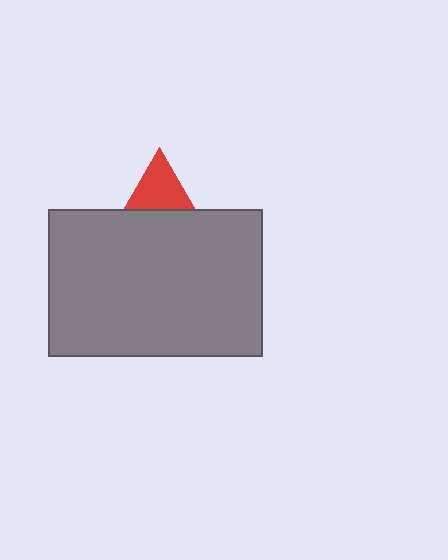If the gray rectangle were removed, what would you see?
You would see the complete red triangle.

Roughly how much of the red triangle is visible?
A small part of it is visible (roughly 39%).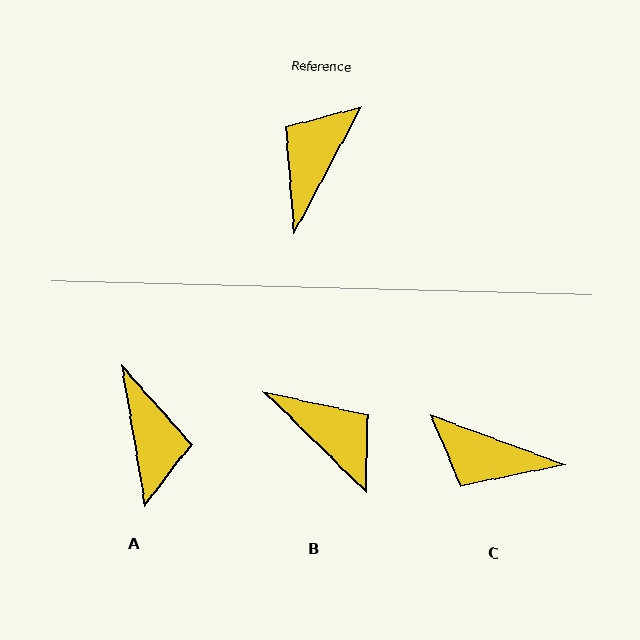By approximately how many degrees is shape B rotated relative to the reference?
Approximately 107 degrees clockwise.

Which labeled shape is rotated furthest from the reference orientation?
A, about 142 degrees away.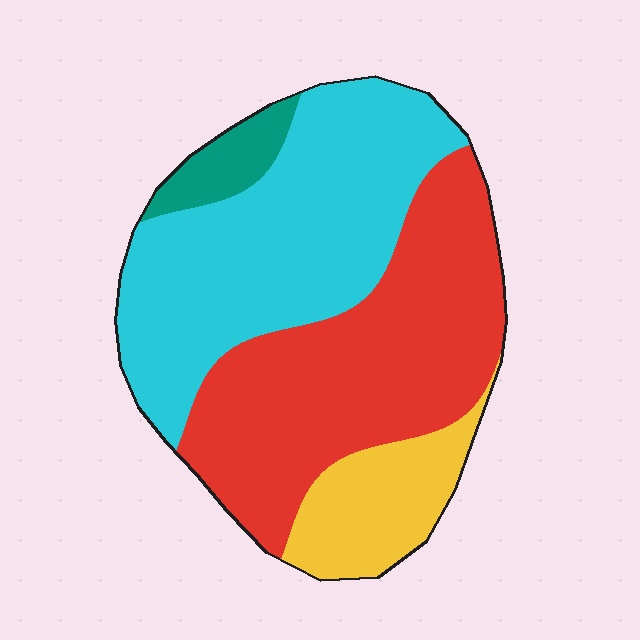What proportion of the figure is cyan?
Cyan takes up between a quarter and a half of the figure.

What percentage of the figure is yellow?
Yellow takes up less than a quarter of the figure.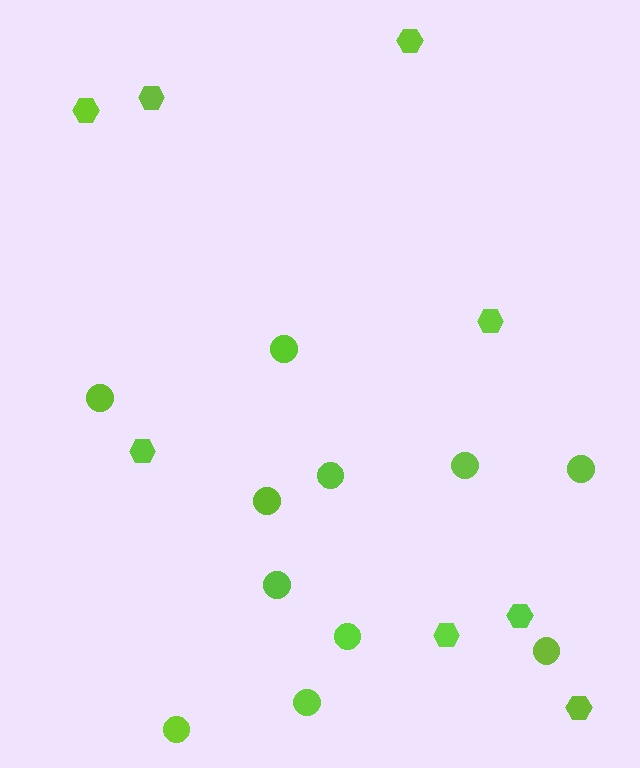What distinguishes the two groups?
There are 2 groups: one group of hexagons (8) and one group of circles (11).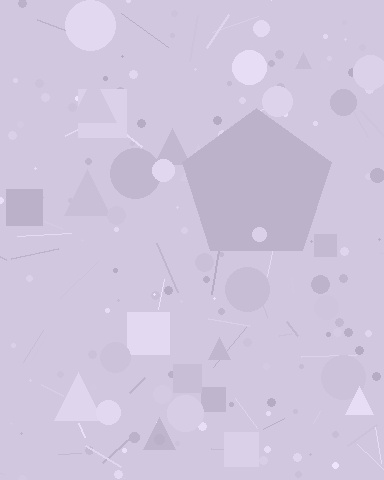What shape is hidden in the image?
A pentagon is hidden in the image.